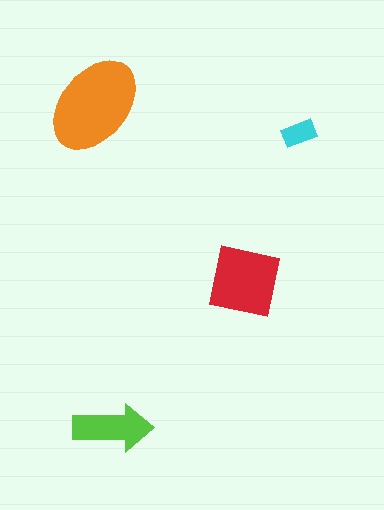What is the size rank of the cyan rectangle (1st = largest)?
4th.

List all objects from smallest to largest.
The cyan rectangle, the lime arrow, the red square, the orange ellipse.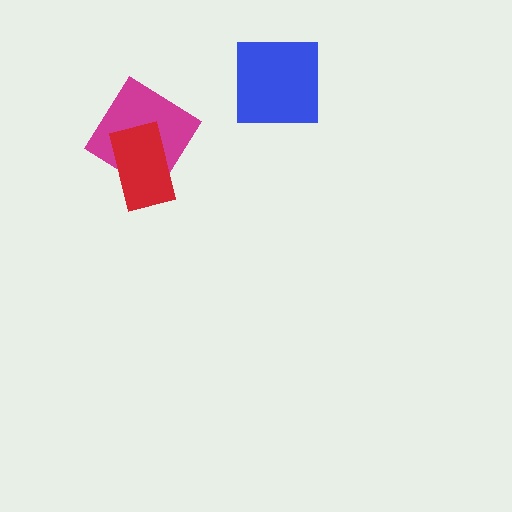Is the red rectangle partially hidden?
No, no other shape covers it.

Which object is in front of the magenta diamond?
The red rectangle is in front of the magenta diamond.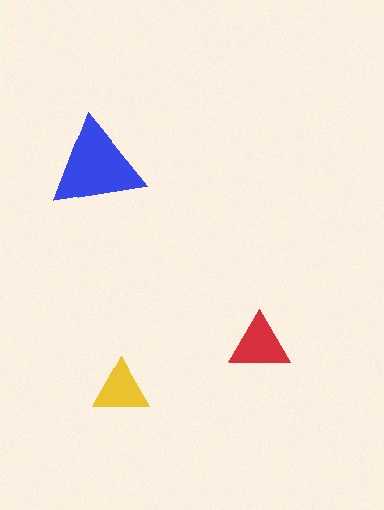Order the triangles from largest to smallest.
the blue one, the red one, the yellow one.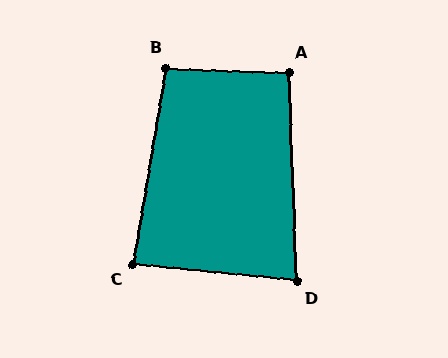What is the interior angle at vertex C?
Approximately 86 degrees (approximately right).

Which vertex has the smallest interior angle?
D, at approximately 82 degrees.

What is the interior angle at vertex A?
Approximately 94 degrees (approximately right).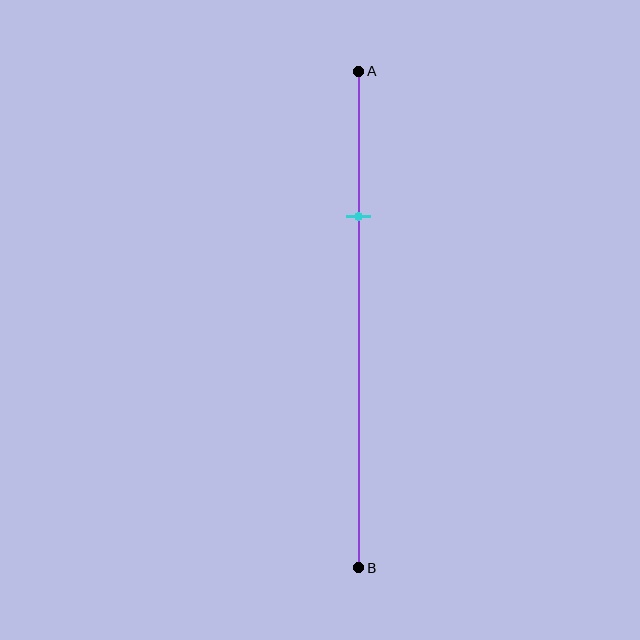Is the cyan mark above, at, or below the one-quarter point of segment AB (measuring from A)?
The cyan mark is below the one-quarter point of segment AB.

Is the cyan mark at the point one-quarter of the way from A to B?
No, the mark is at about 30% from A, not at the 25% one-quarter point.